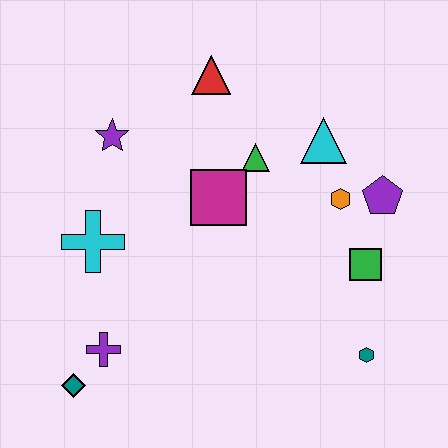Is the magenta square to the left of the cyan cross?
No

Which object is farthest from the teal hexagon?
The purple star is farthest from the teal hexagon.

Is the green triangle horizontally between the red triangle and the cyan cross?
No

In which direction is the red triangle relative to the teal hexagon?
The red triangle is above the teal hexagon.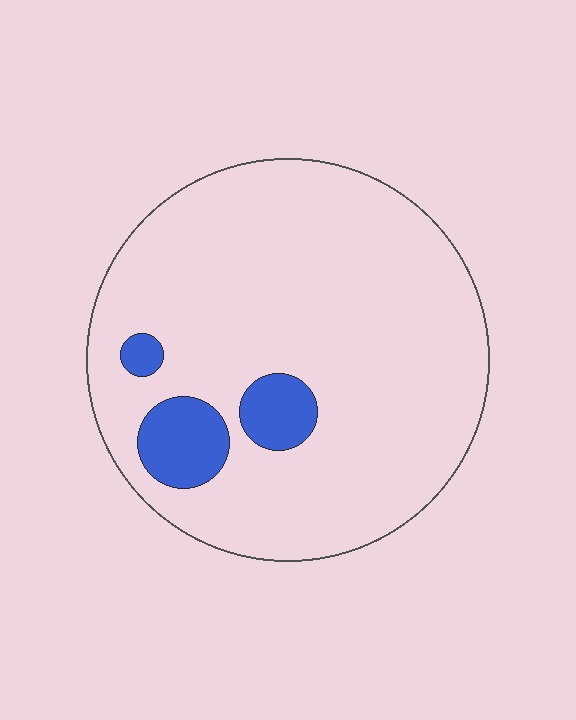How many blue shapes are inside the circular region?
3.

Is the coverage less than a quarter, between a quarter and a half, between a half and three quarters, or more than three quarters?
Less than a quarter.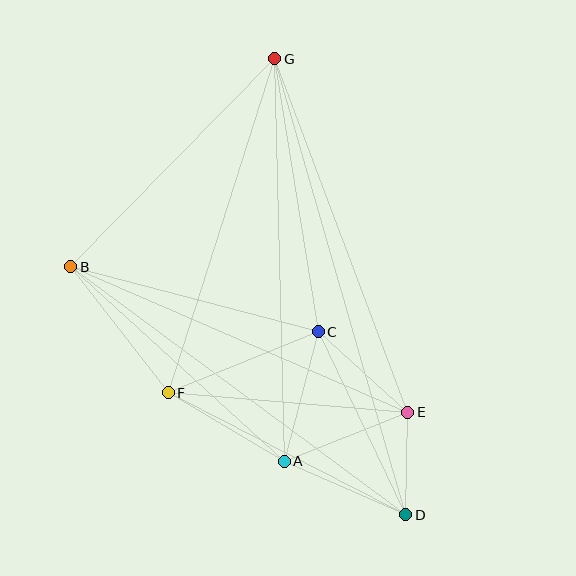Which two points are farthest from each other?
Points D and G are farthest from each other.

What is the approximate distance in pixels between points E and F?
The distance between E and F is approximately 240 pixels.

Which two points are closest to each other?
Points D and E are closest to each other.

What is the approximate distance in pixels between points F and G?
The distance between F and G is approximately 351 pixels.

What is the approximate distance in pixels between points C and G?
The distance between C and G is approximately 277 pixels.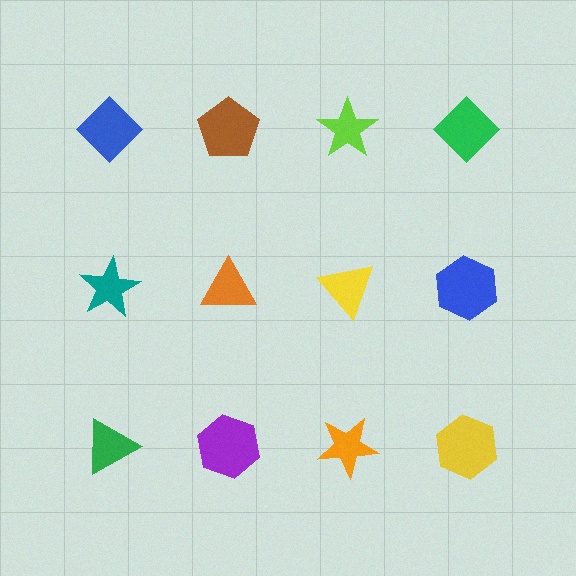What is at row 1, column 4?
A green diamond.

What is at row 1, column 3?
A lime star.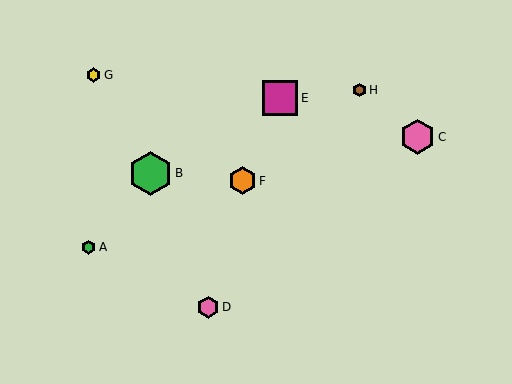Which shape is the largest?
The green hexagon (labeled B) is the largest.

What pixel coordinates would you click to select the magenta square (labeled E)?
Click at (280, 98) to select the magenta square E.